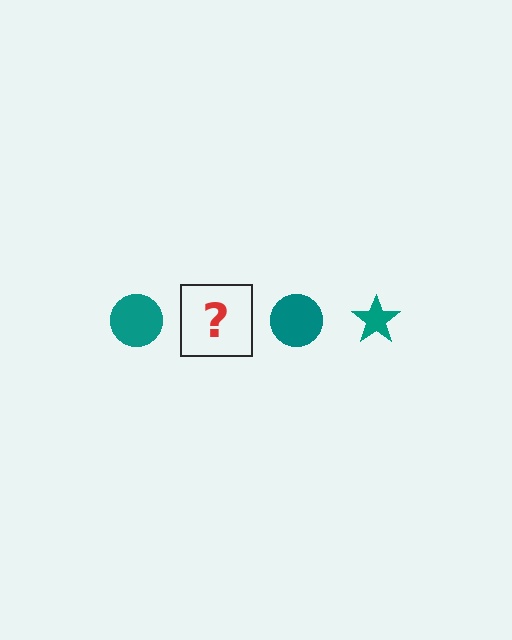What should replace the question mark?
The question mark should be replaced with a teal star.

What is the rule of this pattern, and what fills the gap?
The rule is that the pattern cycles through circle, star shapes in teal. The gap should be filled with a teal star.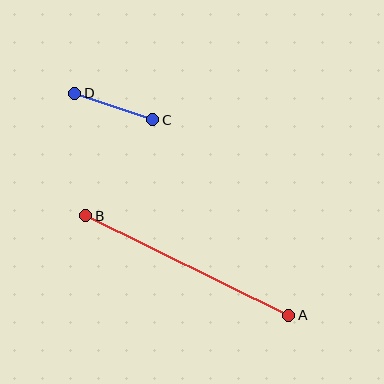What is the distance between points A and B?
The distance is approximately 226 pixels.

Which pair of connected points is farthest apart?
Points A and B are farthest apart.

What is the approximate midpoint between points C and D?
The midpoint is at approximately (114, 107) pixels.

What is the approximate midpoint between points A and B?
The midpoint is at approximately (187, 265) pixels.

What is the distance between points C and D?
The distance is approximately 83 pixels.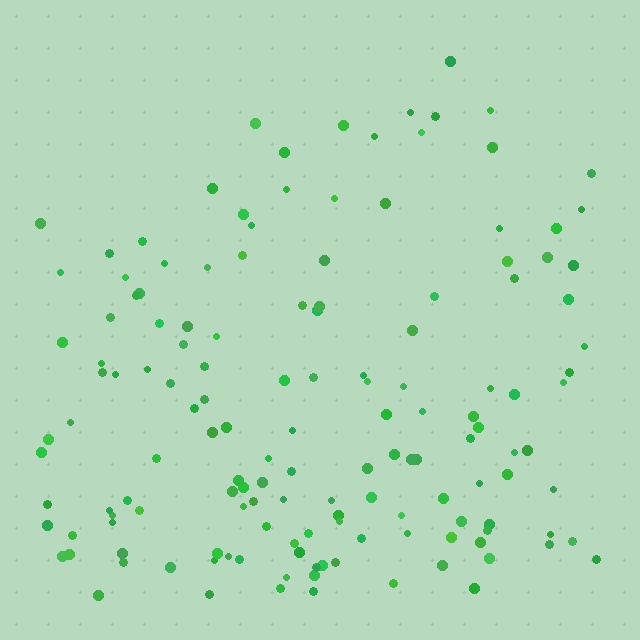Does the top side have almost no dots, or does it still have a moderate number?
Still a moderate number, just noticeably fewer than the bottom.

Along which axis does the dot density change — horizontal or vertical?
Vertical.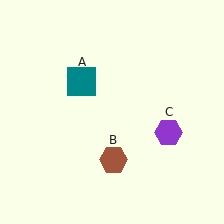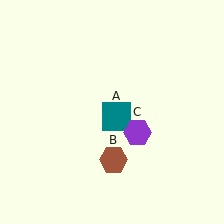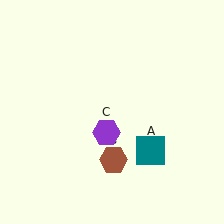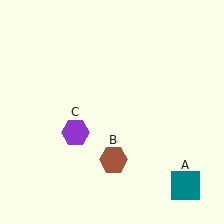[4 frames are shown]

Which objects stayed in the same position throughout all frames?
Brown hexagon (object B) remained stationary.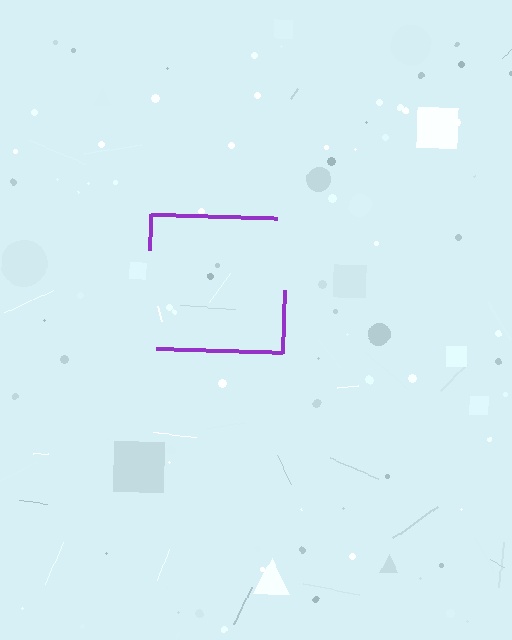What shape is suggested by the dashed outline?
The dashed outline suggests a square.